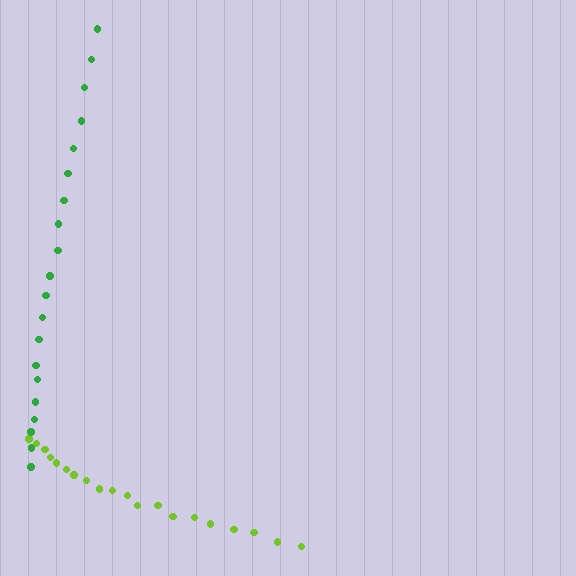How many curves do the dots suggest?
There are 2 distinct paths.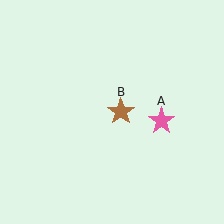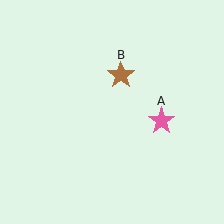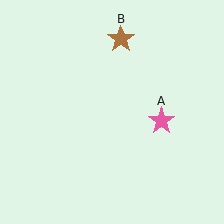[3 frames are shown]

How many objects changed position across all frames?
1 object changed position: brown star (object B).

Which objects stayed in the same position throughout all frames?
Pink star (object A) remained stationary.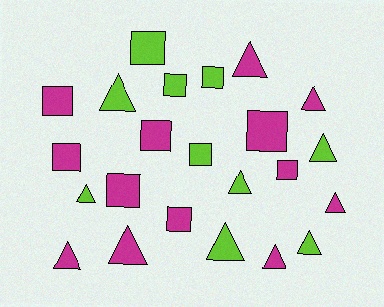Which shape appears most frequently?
Triangle, with 12 objects.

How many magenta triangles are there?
There are 6 magenta triangles.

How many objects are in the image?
There are 23 objects.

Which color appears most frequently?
Magenta, with 13 objects.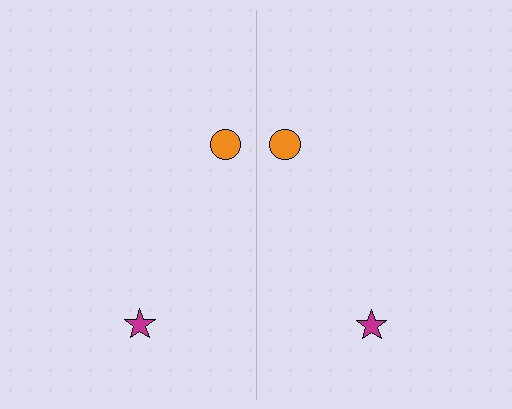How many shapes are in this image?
There are 4 shapes in this image.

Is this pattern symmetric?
Yes, this pattern has bilateral (reflection) symmetry.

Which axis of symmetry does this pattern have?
The pattern has a vertical axis of symmetry running through the center of the image.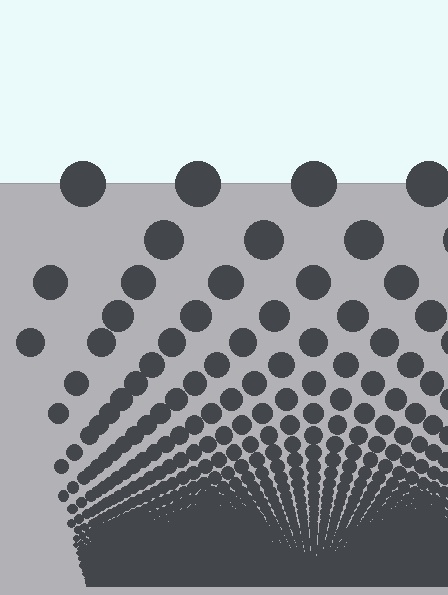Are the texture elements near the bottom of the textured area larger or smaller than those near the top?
Smaller. The gradient is inverted — elements near the bottom are smaller and denser.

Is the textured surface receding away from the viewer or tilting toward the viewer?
The surface appears to tilt toward the viewer. Texture elements get larger and sparser toward the top.